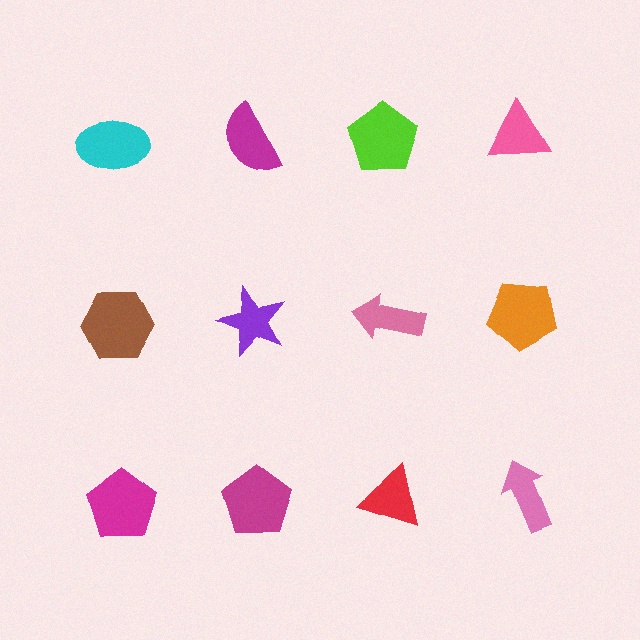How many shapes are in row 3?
4 shapes.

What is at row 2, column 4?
An orange pentagon.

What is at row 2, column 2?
A purple star.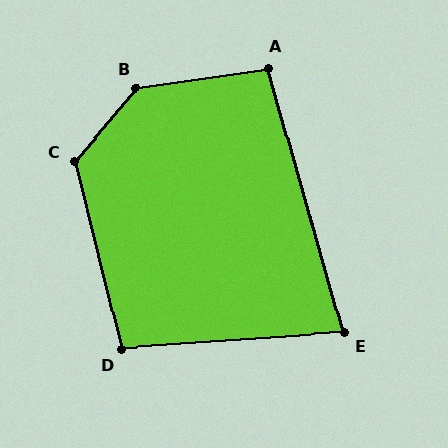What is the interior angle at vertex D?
Approximately 100 degrees (obtuse).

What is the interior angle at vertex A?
Approximately 98 degrees (obtuse).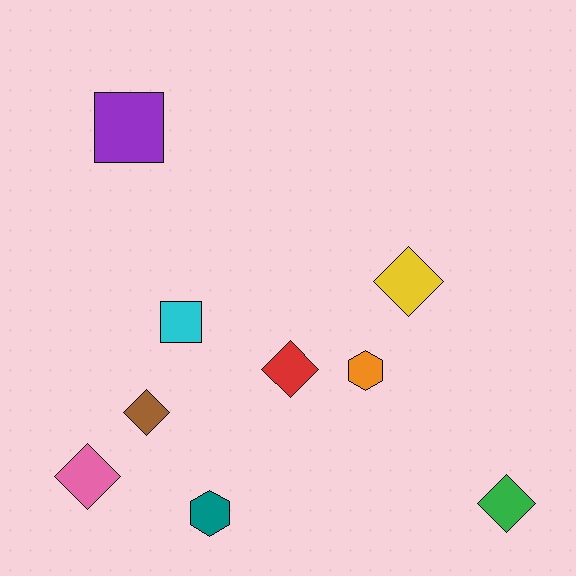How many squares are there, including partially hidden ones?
There are 2 squares.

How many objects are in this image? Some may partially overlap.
There are 9 objects.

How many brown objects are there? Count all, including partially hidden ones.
There is 1 brown object.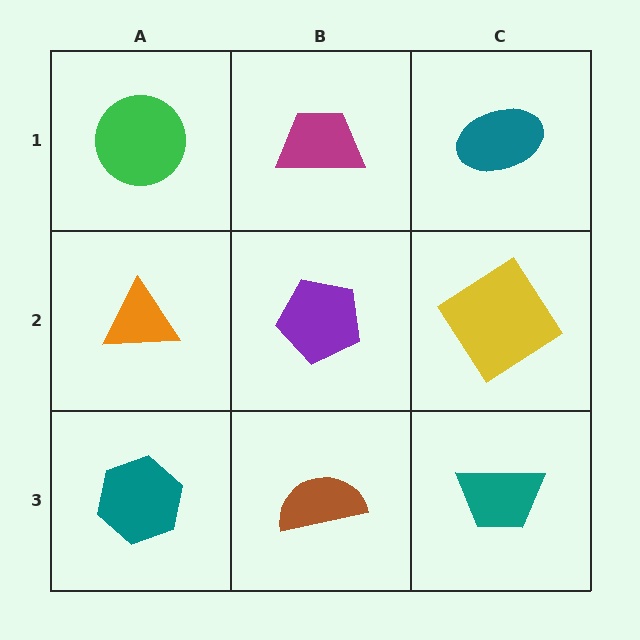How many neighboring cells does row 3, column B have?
3.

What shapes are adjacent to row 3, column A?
An orange triangle (row 2, column A), a brown semicircle (row 3, column B).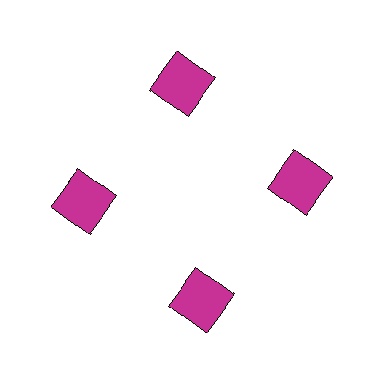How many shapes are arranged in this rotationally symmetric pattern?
There are 4 shapes, arranged in 4 groups of 1.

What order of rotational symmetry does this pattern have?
This pattern has 4-fold rotational symmetry.